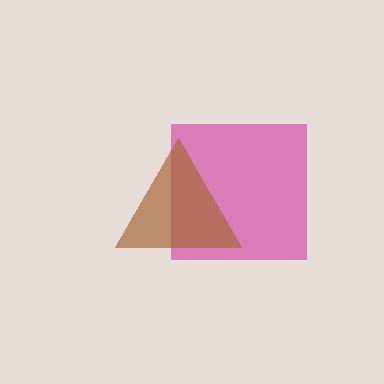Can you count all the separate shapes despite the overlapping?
Yes, there are 2 separate shapes.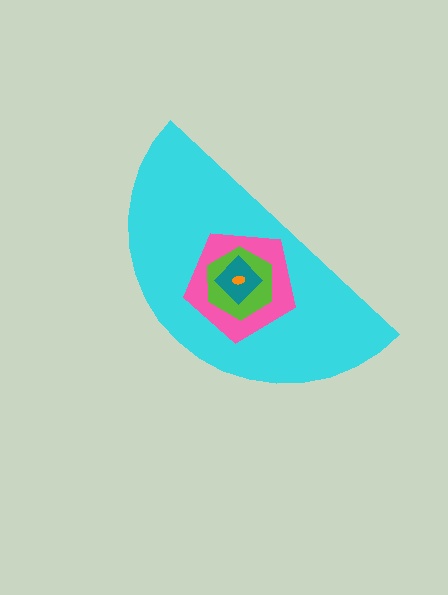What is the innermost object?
The orange ellipse.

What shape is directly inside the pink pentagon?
The lime hexagon.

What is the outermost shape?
The cyan semicircle.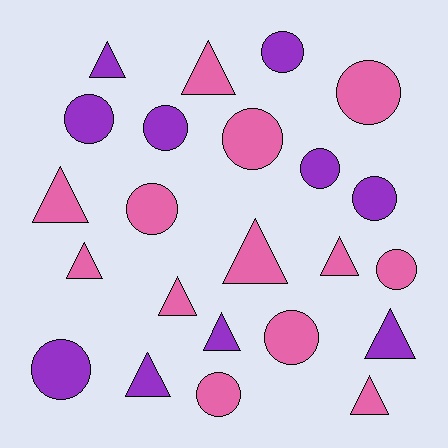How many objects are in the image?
There are 23 objects.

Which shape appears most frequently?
Circle, with 12 objects.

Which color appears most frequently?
Pink, with 13 objects.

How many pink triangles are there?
There are 7 pink triangles.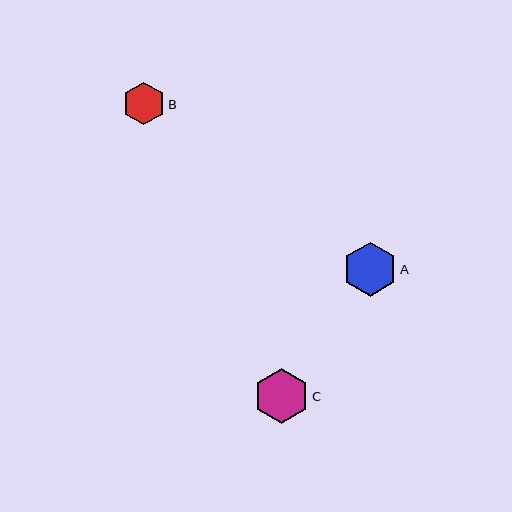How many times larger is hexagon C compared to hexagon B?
Hexagon C is approximately 1.3 times the size of hexagon B.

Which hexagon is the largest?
Hexagon C is the largest with a size of approximately 55 pixels.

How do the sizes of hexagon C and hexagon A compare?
Hexagon C and hexagon A are approximately the same size.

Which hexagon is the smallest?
Hexagon B is the smallest with a size of approximately 43 pixels.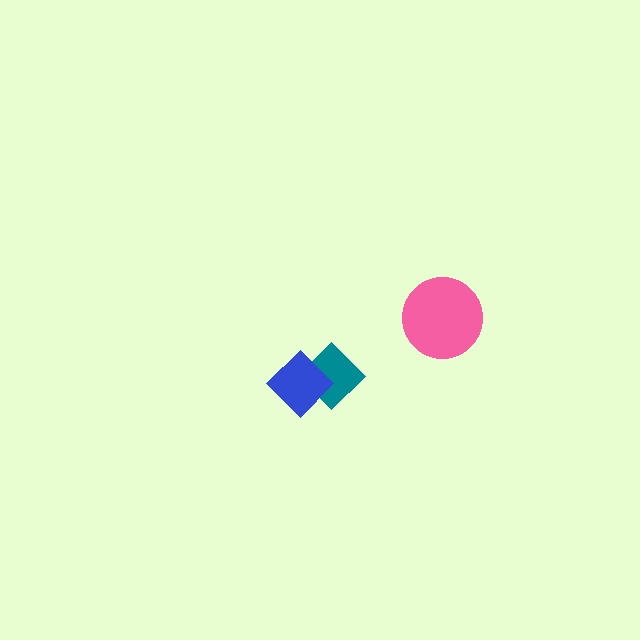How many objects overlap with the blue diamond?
1 object overlaps with the blue diamond.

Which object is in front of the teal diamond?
The blue diamond is in front of the teal diamond.